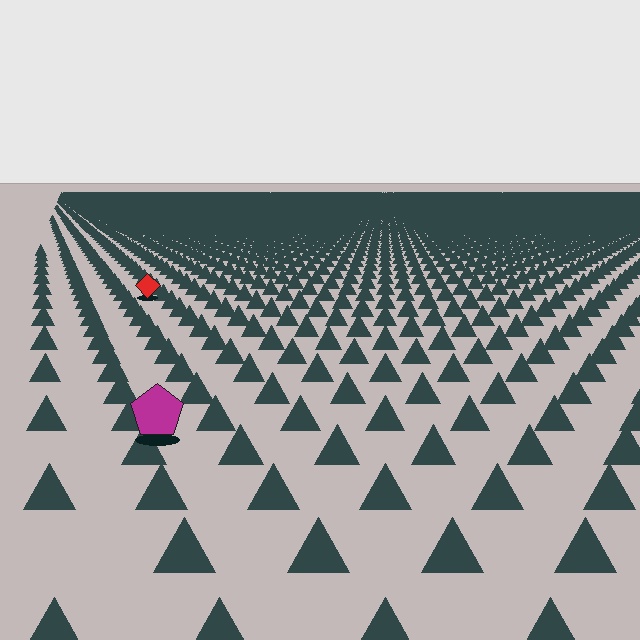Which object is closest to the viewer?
The magenta pentagon is closest. The texture marks near it are larger and more spread out.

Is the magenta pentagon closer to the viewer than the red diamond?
Yes. The magenta pentagon is closer — you can tell from the texture gradient: the ground texture is coarser near it.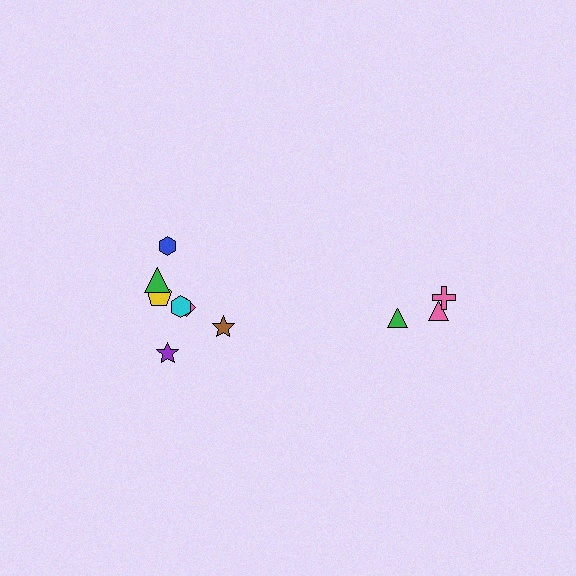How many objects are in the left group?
There are 7 objects.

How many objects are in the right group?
There are 3 objects.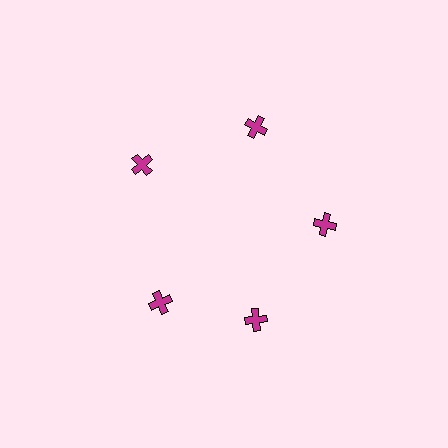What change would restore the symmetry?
The symmetry would be restored by rotating it back into even spacing with its neighbors so that all 5 crosses sit at equal angles and equal distance from the center.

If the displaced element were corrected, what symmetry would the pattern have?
It would have 5-fold rotational symmetry — the pattern would map onto itself every 72 degrees.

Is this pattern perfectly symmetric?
No. The 5 magenta crosses are arranged in a ring, but one element near the 8 o'clock position is rotated out of alignment along the ring, breaking the 5-fold rotational symmetry.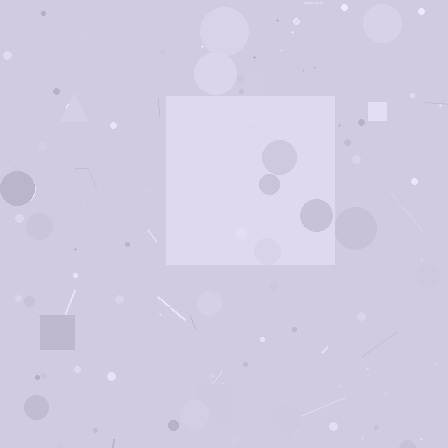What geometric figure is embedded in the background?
A square is embedded in the background.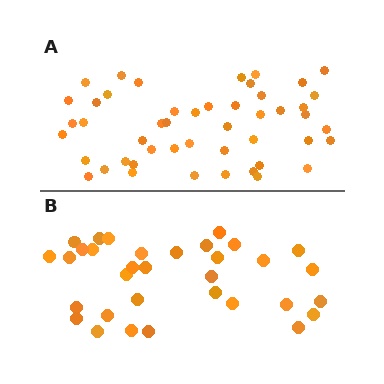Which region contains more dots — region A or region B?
Region A (the top region) has more dots.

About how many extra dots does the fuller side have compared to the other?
Region A has approximately 15 more dots than region B.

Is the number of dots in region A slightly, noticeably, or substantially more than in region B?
Region A has substantially more. The ratio is roughly 1.5 to 1.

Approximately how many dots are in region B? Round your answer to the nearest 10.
About 30 dots. (The exact count is 33, which rounds to 30.)